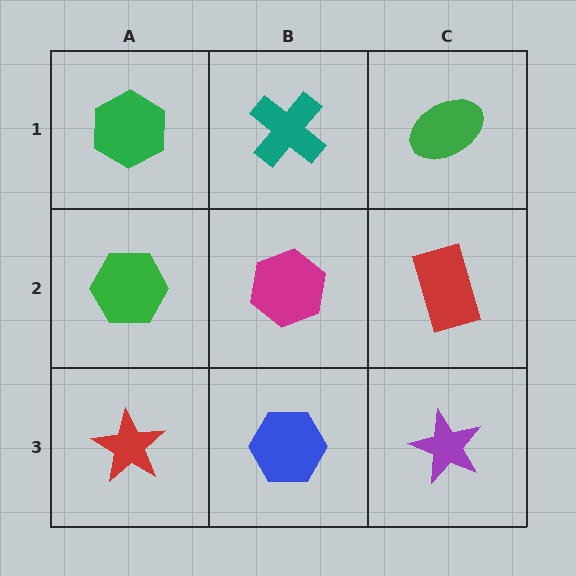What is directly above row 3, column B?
A magenta hexagon.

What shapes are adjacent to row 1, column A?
A green hexagon (row 2, column A), a teal cross (row 1, column B).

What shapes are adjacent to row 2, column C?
A green ellipse (row 1, column C), a purple star (row 3, column C), a magenta hexagon (row 2, column B).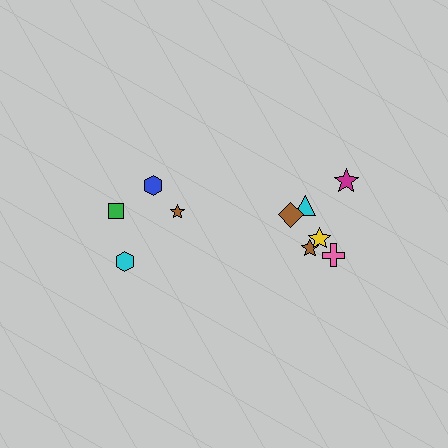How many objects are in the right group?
There are 6 objects.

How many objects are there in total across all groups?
There are 10 objects.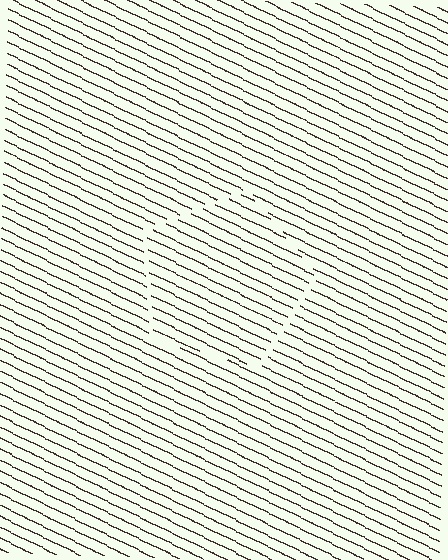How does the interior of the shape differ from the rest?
The interior of the shape contains the same grating, shifted by half a period — the contour is defined by the phase discontinuity where line-ends from the inner and outer gratings abut.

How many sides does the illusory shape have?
5 sides — the line-ends trace a pentagon.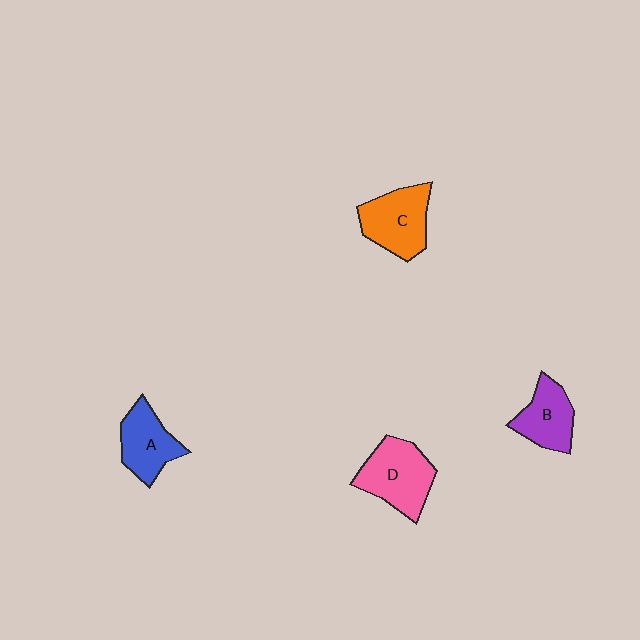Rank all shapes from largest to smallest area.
From largest to smallest: D (pink), C (orange), A (blue), B (purple).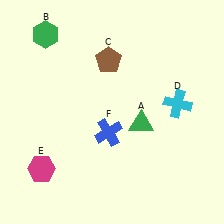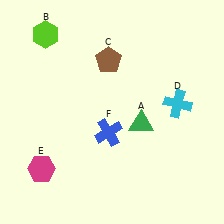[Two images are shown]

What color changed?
The hexagon (B) changed from green in Image 1 to lime in Image 2.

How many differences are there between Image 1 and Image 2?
There is 1 difference between the two images.